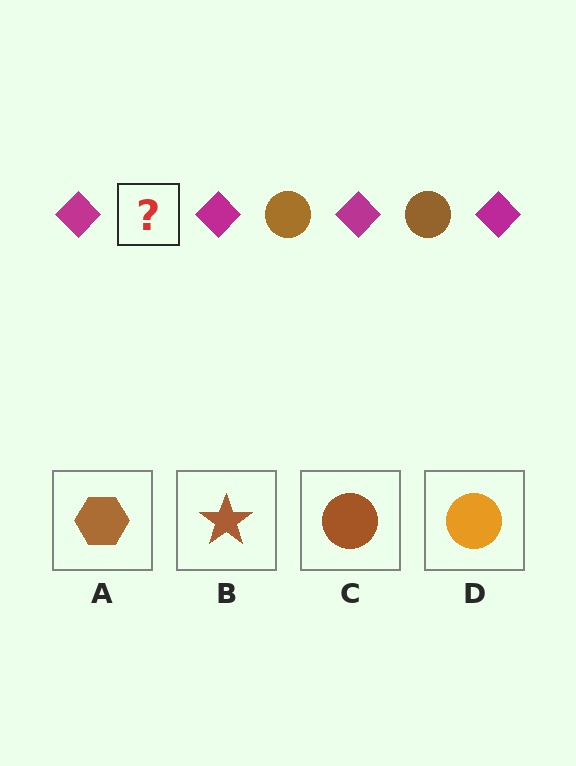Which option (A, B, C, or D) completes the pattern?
C.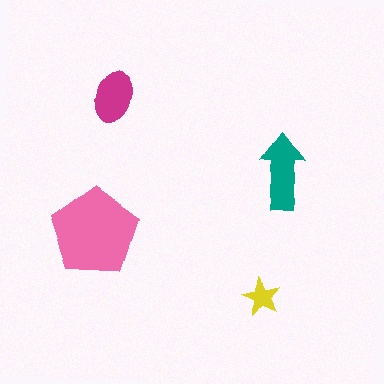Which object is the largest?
The pink pentagon.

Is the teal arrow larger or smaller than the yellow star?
Larger.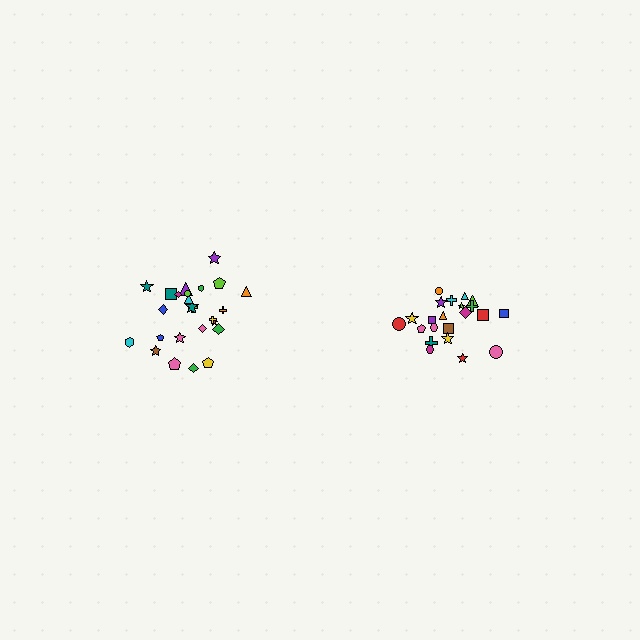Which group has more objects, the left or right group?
The left group.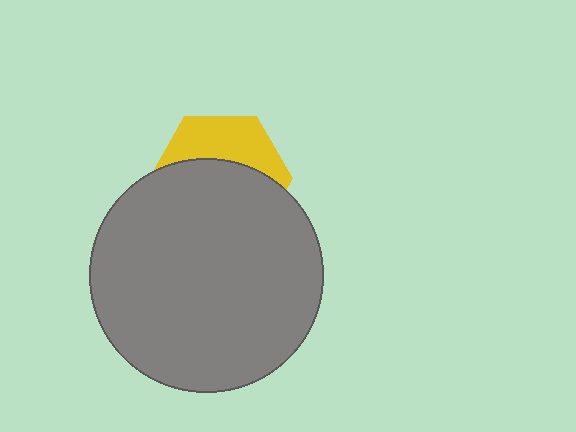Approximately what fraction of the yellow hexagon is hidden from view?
Roughly 63% of the yellow hexagon is hidden behind the gray circle.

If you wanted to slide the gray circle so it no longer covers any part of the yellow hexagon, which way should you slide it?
Slide it down — that is the most direct way to separate the two shapes.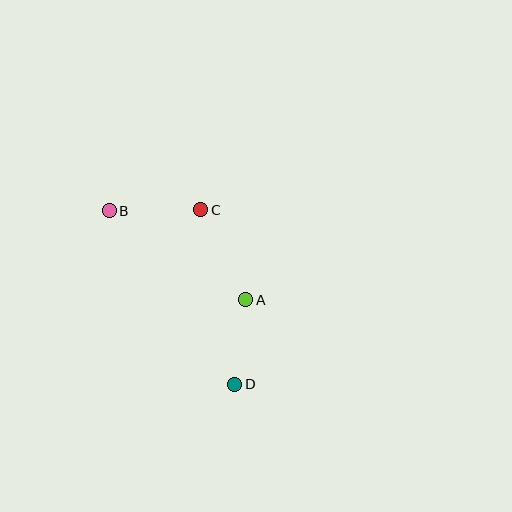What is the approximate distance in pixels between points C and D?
The distance between C and D is approximately 178 pixels.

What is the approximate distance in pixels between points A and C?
The distance between A and C is approximately 101 pixels.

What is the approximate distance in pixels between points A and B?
The distance between A and B is approximately 163 pixels.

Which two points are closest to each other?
Points A and D are closest to each other.